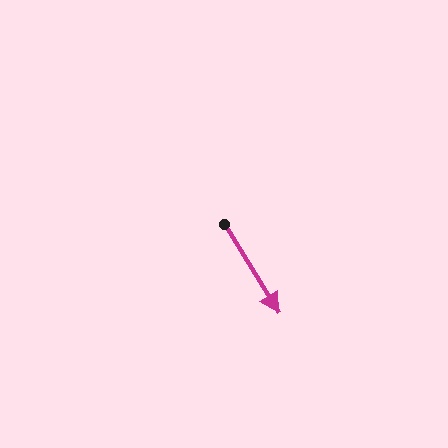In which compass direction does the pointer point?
Southeast.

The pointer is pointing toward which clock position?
Roughly 5 o'clock.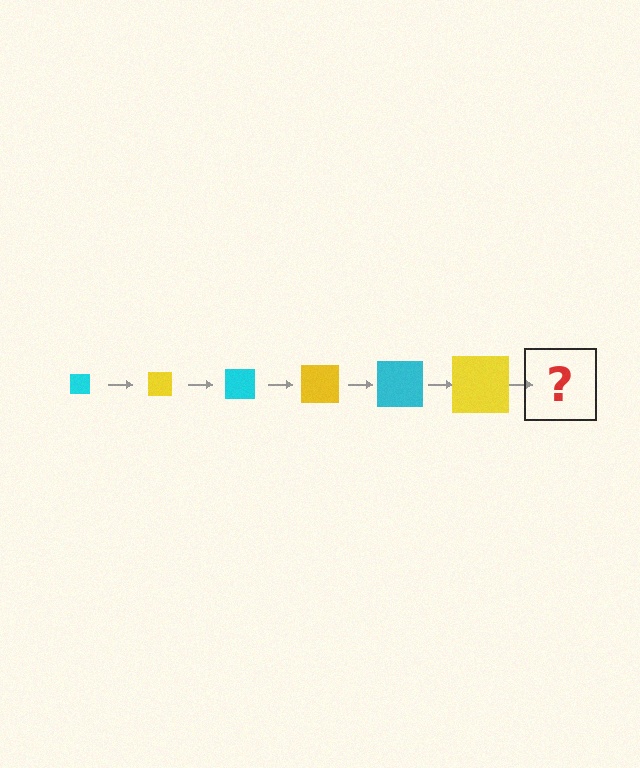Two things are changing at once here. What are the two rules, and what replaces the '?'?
The two rules are that the square grows larger each step and the color cycles through cyan and yellow. The '?' should be a cyan square, larger than the previous one.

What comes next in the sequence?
The next element should be a cyan square, larger than the previous one.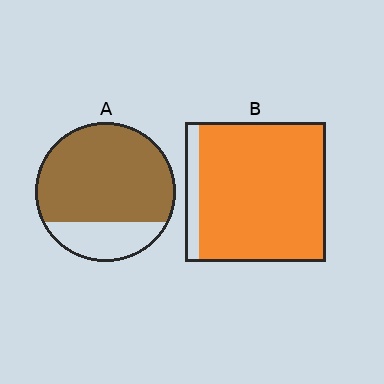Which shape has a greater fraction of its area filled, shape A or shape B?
Shape B.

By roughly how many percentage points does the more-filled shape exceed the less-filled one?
By roughly 15 percentage points (B over A).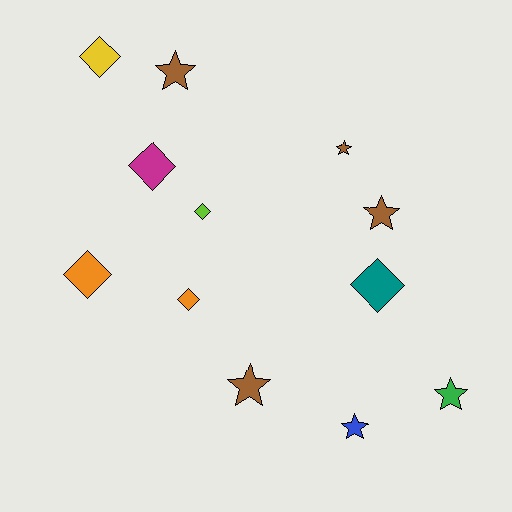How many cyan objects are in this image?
There are no cyan objects.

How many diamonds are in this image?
There are 6 diamonds.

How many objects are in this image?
There are 12 objects.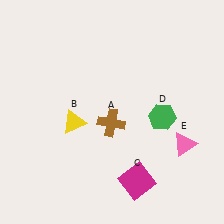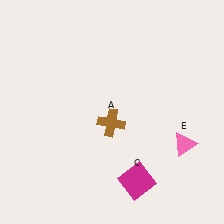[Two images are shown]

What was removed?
The green hexagon (D), the yellow triangle (B) were removed in Image 2.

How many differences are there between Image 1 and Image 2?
There are 2 differences between the two images.